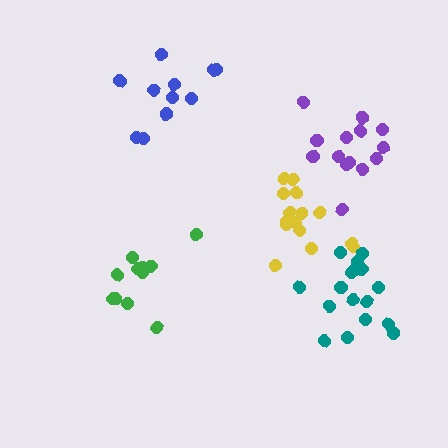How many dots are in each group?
Group 1: 16 dots, Group 2: 17 dots, Group 3: 11 dots, Group 4: 14 dots, Group 5: 11 dots (69 total).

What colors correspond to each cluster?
The clusters are colored: yellow, teal, blue, purple, green.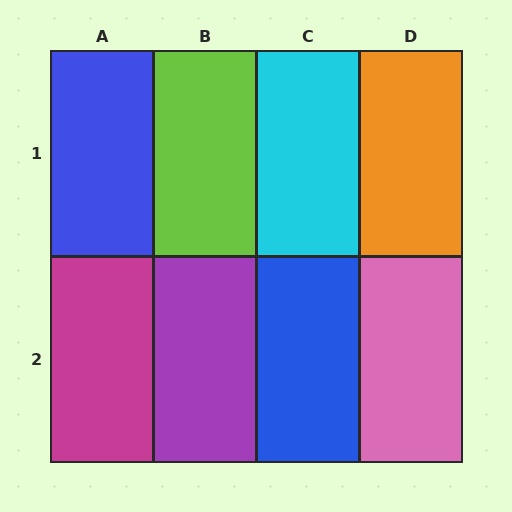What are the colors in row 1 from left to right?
Blue, lime, cyan, orange.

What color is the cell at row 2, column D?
Pink.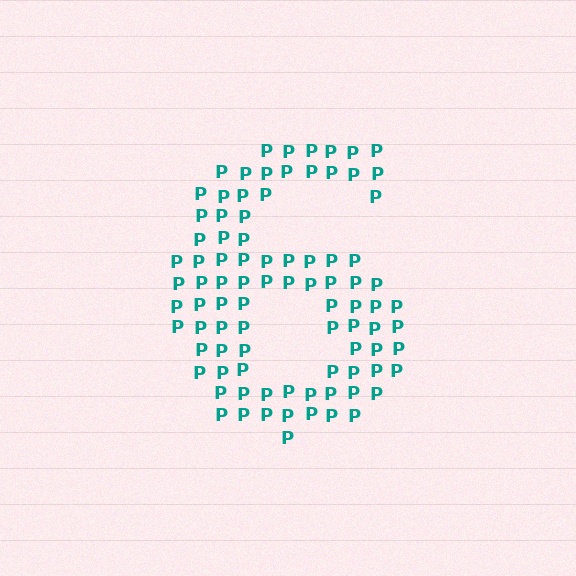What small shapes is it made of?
It is made of small letter P's.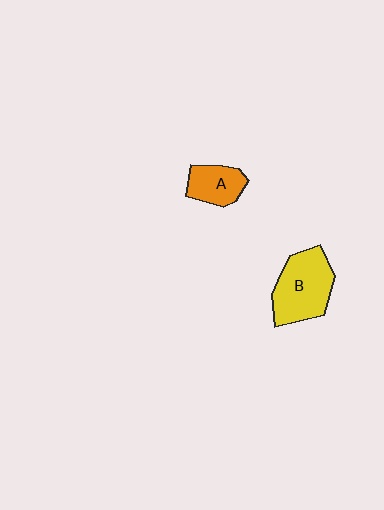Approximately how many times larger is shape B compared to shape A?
Approximately 1.8 times.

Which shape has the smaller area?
Shape A (orange).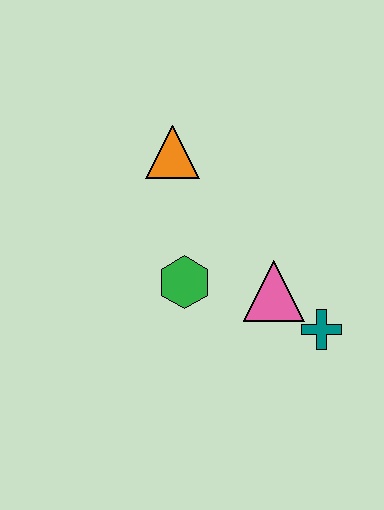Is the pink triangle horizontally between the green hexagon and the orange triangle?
No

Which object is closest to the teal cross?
The pink triangle is closest to the teal cross.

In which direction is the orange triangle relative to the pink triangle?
The orange triangle is above the pink triangle.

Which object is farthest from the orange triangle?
The teal cross is farthest from the orange triangle.